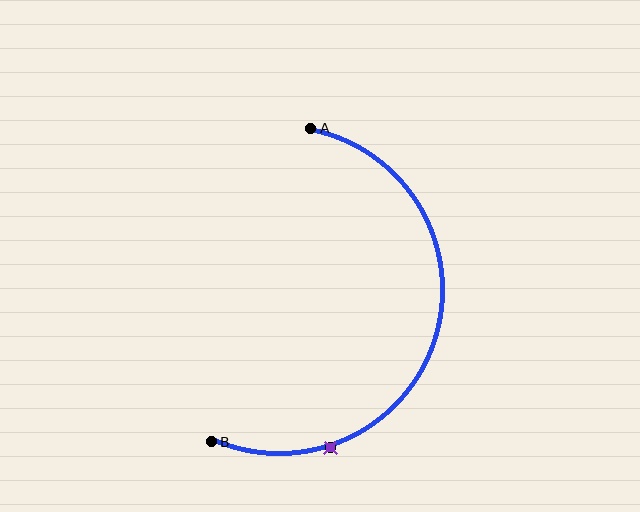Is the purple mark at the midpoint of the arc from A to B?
No. The purple mark lies on the arc but is closer to endpoint B. The arc midpoint would be at the point on the curve equidistant along the arc from both A and B.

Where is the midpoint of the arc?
The arc midpoint is the point on the curve farthest from the straight line joining A and B. It sits to the right of that line.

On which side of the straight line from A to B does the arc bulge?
The arc bulges to the right of the straight line connecting A and B.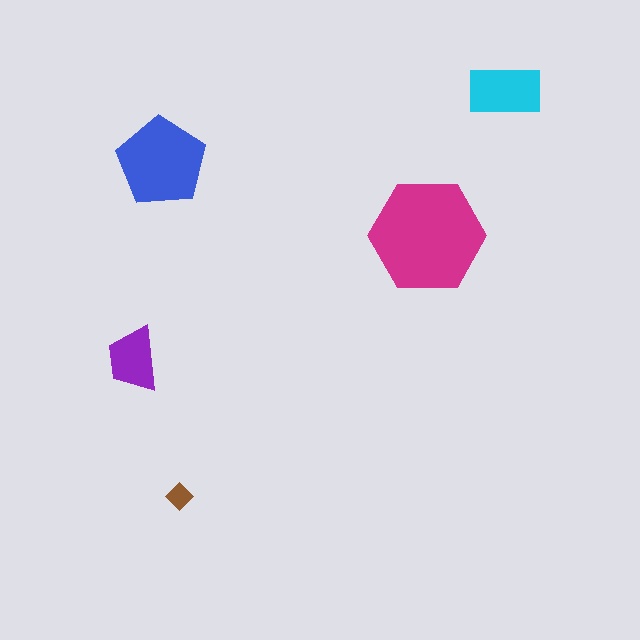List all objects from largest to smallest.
The magenta hexagon, the blue pentagon, the cyan rectangle, the purple trapezoid, the brown diamond.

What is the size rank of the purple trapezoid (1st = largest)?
4th.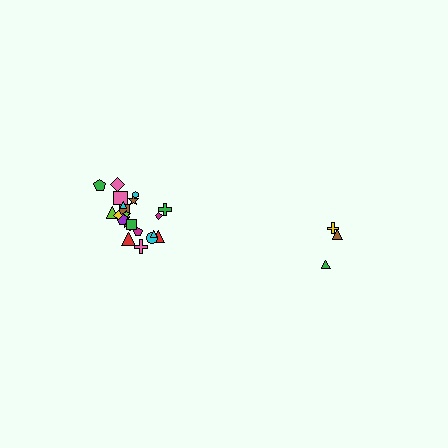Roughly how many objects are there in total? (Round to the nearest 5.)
Roughly 25 objects in total.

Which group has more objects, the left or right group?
The left group.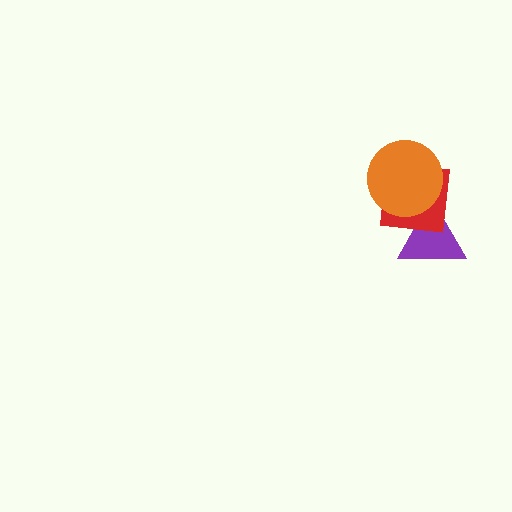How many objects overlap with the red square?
2 objects overlap with the red square.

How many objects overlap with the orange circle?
2 objects overlap with the orange circle.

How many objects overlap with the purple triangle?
2 objects overlap with the purple triangle.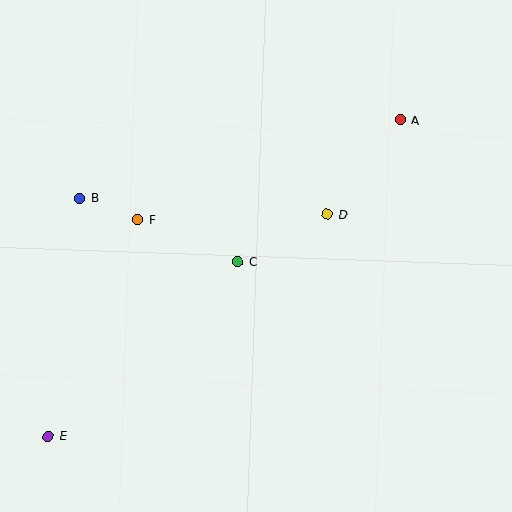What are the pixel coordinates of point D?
Point D is at (327, 214).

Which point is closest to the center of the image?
Point C at (237, 262) is closest to the center.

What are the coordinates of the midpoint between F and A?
The midpoint between F and A is at (269, 170).